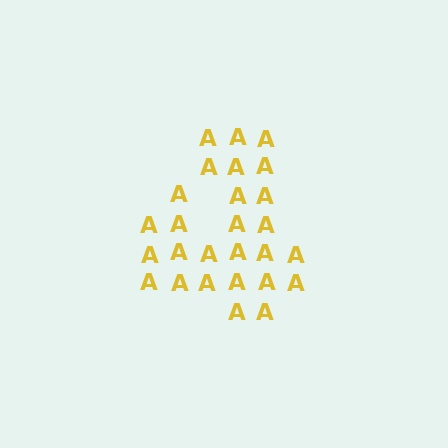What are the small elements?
The small elements are letter A's.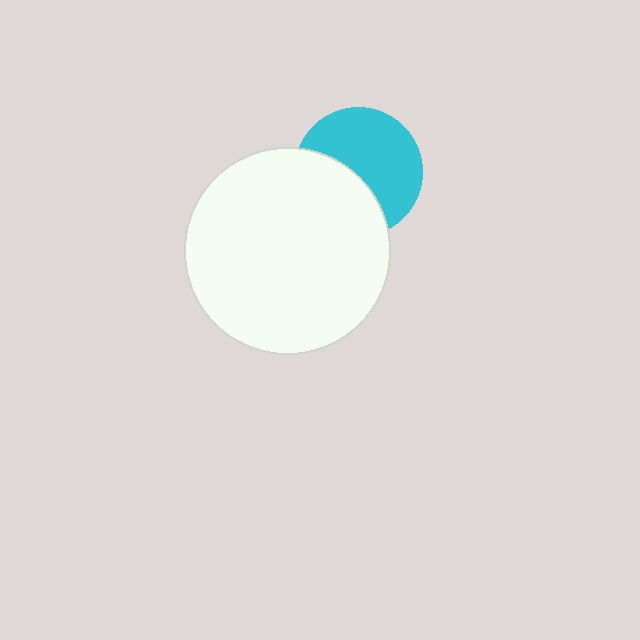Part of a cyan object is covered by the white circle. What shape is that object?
It is a circle.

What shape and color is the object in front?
The object in front is a white circle.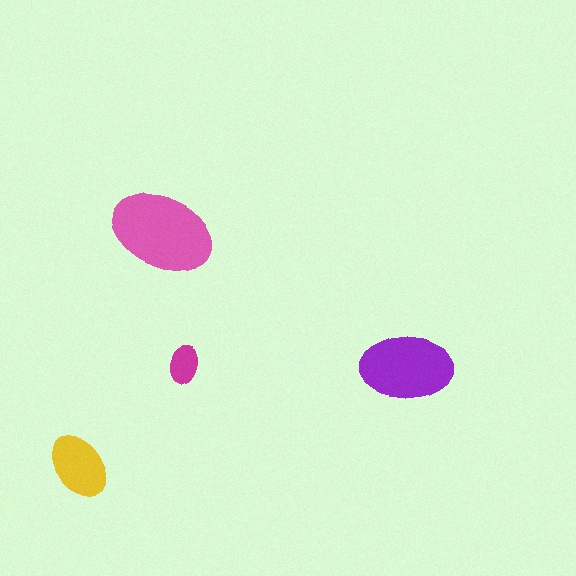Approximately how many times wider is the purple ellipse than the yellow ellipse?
About 1.5 times wider.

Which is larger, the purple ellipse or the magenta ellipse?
The purple one.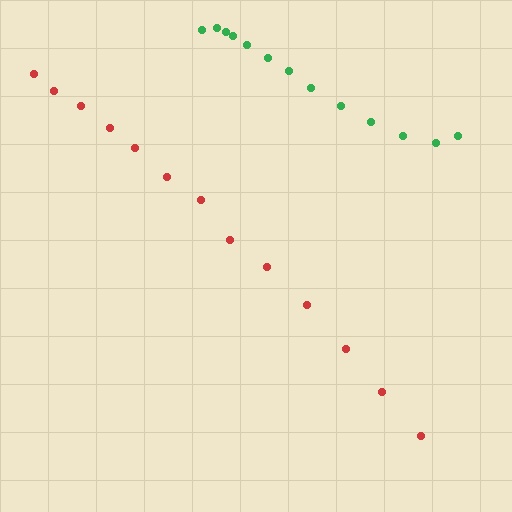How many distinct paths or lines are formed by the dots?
There are 2 distinct paths.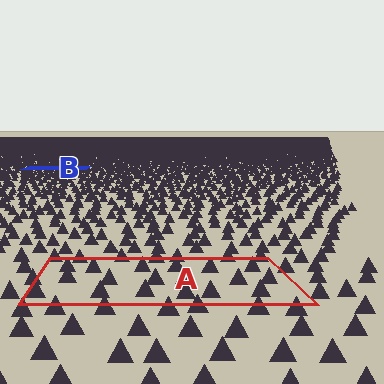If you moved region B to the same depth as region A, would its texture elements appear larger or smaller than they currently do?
They would appear larger. At a closer depth, the same texture elements are projected at a bigger on-screen size.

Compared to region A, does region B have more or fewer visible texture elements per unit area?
Region B has more texture elements per unit area — they are packed more densely because it is farther away.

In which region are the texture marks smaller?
The texture marks are smaller in region B, because it is farther away.